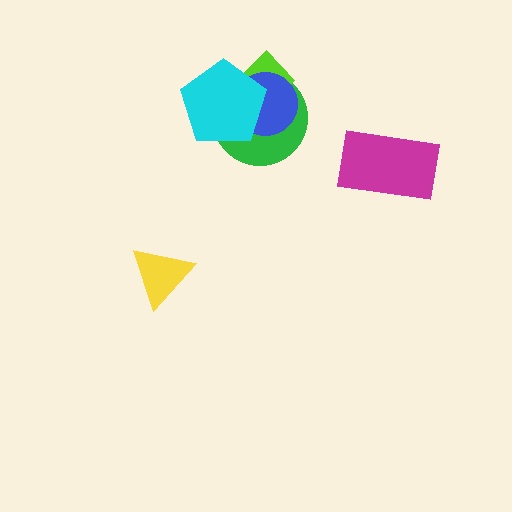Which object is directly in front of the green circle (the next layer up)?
The lime rectangle is directly in front of the green circle.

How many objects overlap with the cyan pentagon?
3 objects overlap with the cyan pentagon.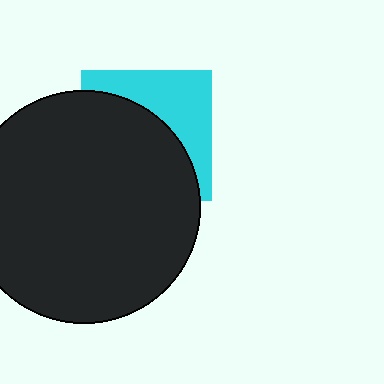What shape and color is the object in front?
The object in front is a black circle.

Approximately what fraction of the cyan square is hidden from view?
Roughly 60% of the cyan square is hidden behind the black circle.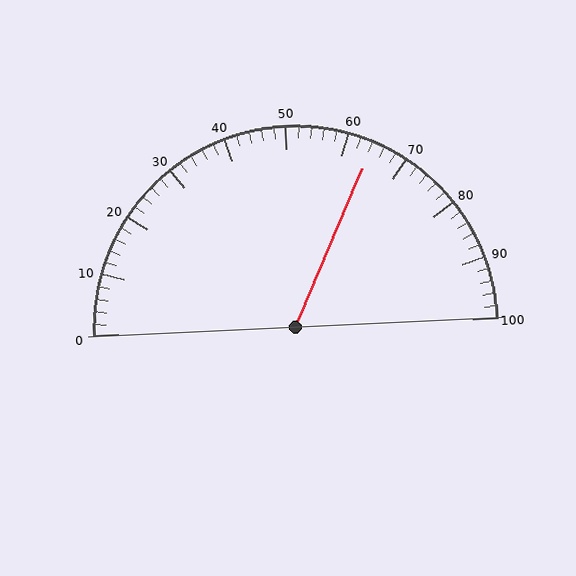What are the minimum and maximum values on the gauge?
The gauge ranges from 0 to 100.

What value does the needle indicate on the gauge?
The needle indicates approximately 64.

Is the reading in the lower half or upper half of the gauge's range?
The reading is in the upper half of the range (0 to 100).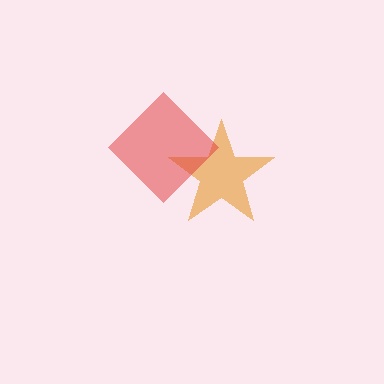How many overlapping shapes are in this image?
There are 2 overlapping shapes in the image.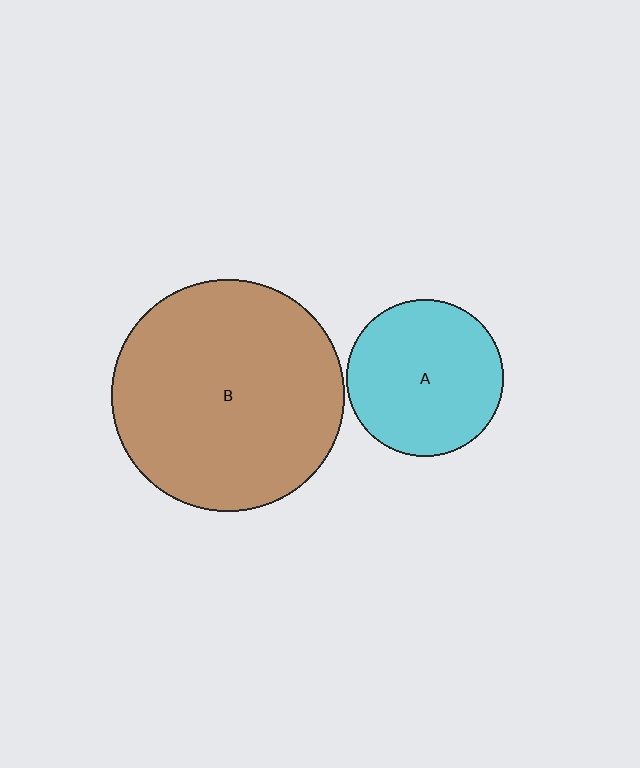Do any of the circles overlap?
No, none of the circles overlap.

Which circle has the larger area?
Circle B (brown).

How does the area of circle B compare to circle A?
Approximately 2.2 times.